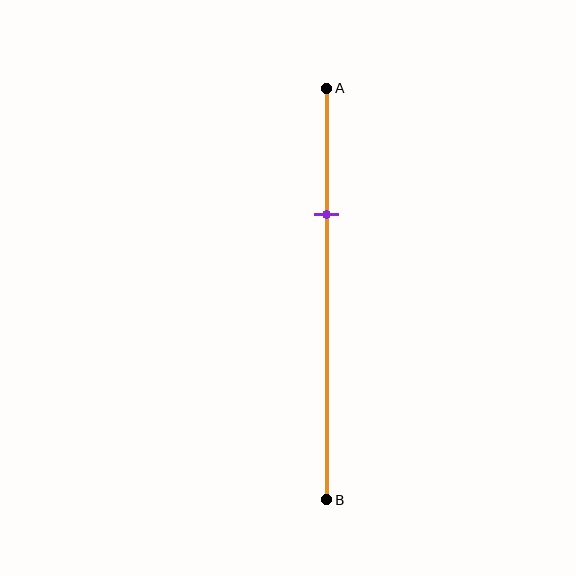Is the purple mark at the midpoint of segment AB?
No, the mark is at about 30% from A, not at the 50% midpoint.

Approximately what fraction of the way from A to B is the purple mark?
The purple mark is approximately 30% of the way from A to B.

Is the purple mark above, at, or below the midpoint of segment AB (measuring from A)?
The purple mark is above the midpoint of segment AB.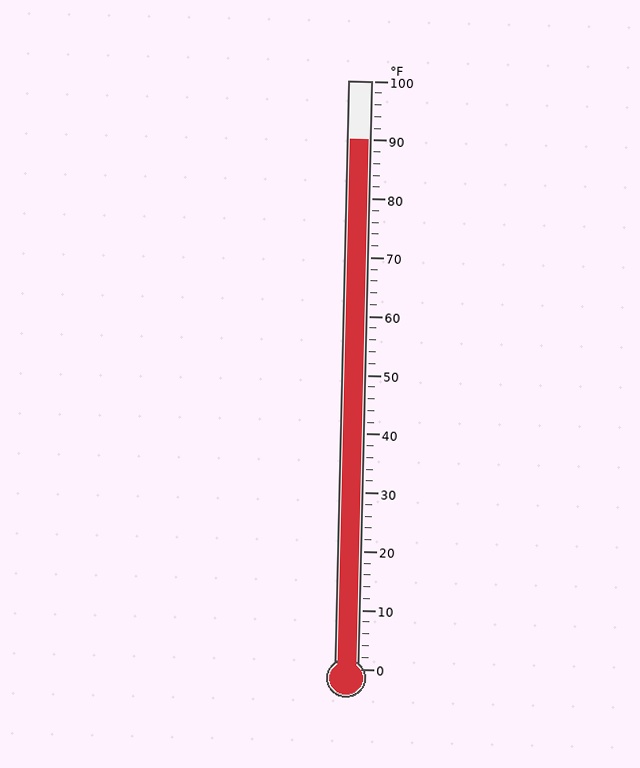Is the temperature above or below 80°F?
The temperature is above 80°F.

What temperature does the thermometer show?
The thermometer shows approximately 90°F.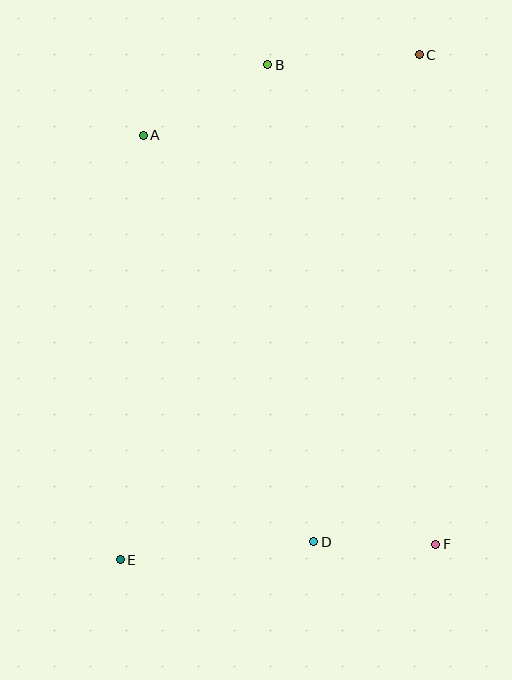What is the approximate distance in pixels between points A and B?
The distance between A and B is approximately 143 pixels.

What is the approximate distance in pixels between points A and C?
The distance between A and C is approximately 287 pixels.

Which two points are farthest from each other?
Points C and E are farthest from each other.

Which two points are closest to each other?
Points D and F are closest to each other.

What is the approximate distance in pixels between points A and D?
The distance between A and D is approximately 441 pixels.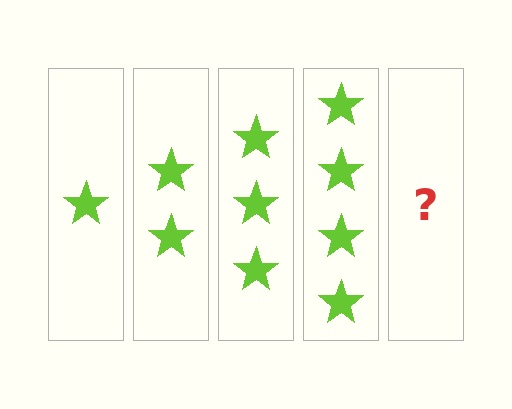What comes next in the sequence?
The next element should be 5 stars.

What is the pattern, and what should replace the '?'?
The pattern is that each step adds one more star. The '?' should be 5 stars.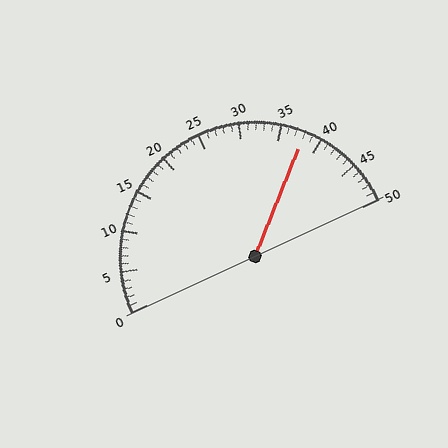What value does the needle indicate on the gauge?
The needle indicates approximately 38.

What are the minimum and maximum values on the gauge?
The gauge ranges from 0 to 50.